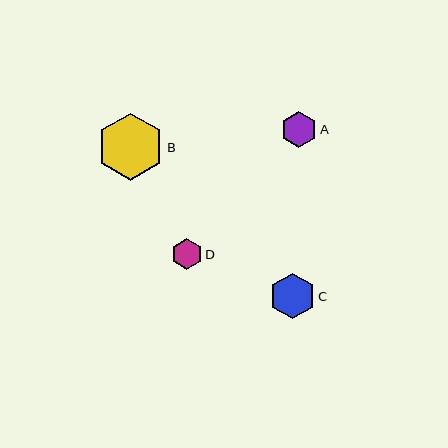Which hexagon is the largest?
Hexagon B is the largest with a size of approximately 67 pixels.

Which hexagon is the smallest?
Hexagon D is the smallest with a size of approximately 31 pixels.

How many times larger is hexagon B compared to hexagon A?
Hexagon B is approximately 1.9 times the size of hexagon A.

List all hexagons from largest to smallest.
From largest to smallest: B, C, A, D.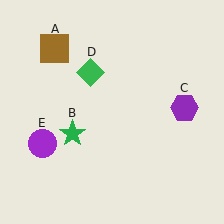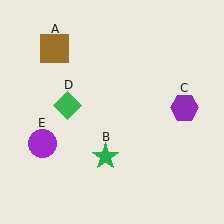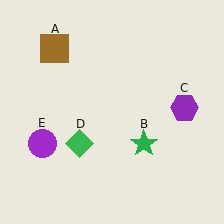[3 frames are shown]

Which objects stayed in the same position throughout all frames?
Brown square (object A) and purple hexagon (object C) and purple circle (object E) remained stationary.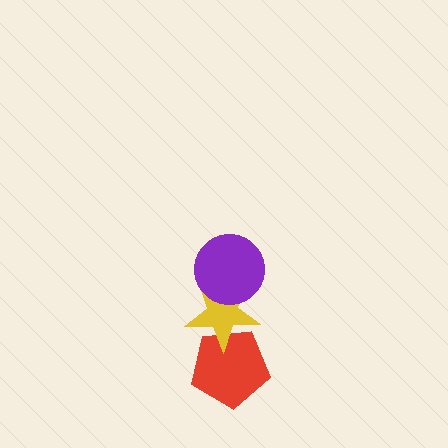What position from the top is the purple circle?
The purple circle is 1st from the top.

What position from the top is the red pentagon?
The red pentagon is 3rd from the top.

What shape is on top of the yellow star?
The purple circle is on top of the yellow star.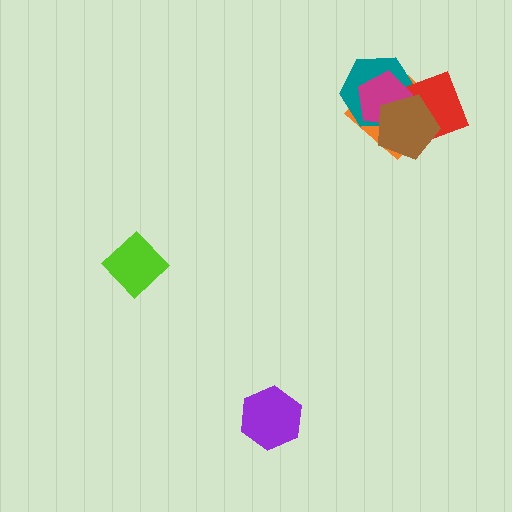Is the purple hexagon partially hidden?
No, no other shape covers it.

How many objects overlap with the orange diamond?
4 objects overlap with the orange diamond.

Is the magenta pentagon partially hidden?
Yes, it is partially covered by another shape.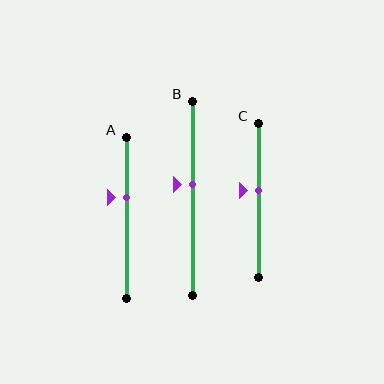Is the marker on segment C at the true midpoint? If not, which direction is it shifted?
No, the marker on segment C is shifted upward by about 6% of the segment length.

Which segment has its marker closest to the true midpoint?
Segment C has its marker closest to the true midpoint.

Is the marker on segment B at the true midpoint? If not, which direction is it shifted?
No, the marker on segment B is shifted upward by about 7% of the segment length.